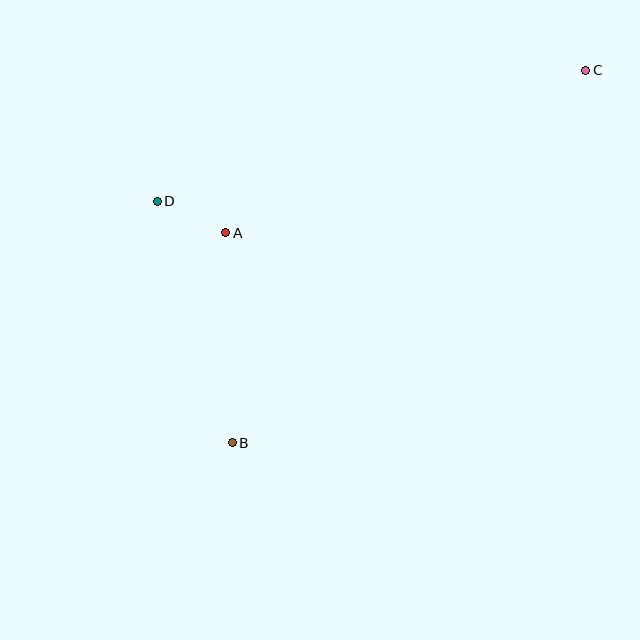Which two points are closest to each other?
Points A and D are closest to each other.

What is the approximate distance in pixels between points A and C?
The distance between A and C is approximately 395 pixels.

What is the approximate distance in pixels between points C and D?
The distance between C and D is approximately 448 pixels.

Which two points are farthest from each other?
Points B and C are farthest from each other.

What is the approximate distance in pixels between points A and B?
The distance between A and B is approximately 210 pixels.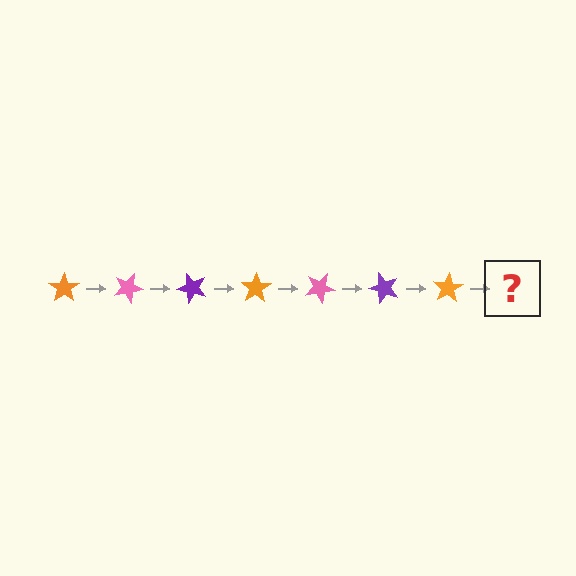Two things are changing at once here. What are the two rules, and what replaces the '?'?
The two rules are that it rotates 25 degrees each step and the color cycles through orange, pink, and purple. The '?' should be a pink star, rotated 175 degrees from the start.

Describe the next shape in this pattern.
It should be a pink star, rotated 175 degrees from the start.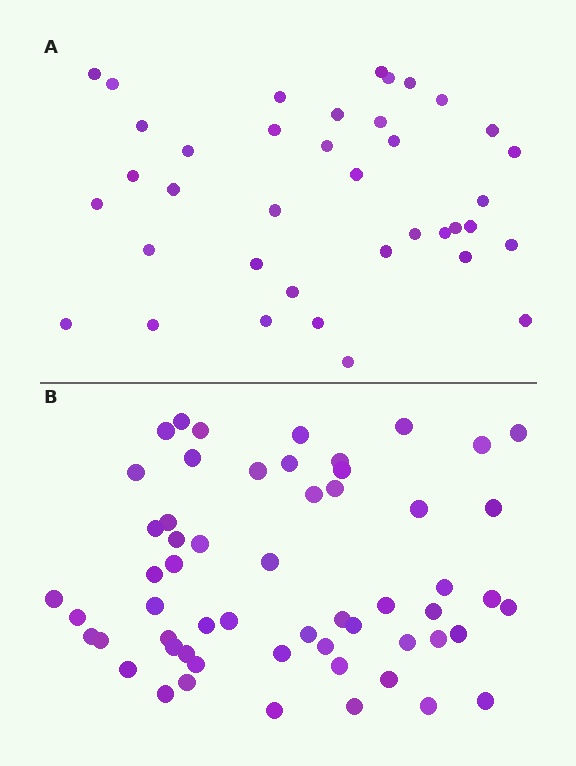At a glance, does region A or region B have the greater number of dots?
Region B (the bottom region) has more dots.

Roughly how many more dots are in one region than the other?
Region B has approximately 20 more dots than region A.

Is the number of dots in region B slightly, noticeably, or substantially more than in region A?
Region B has substantially more. The ratio is roughly 1.5 to 1.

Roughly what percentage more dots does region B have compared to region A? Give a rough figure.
About 50% more.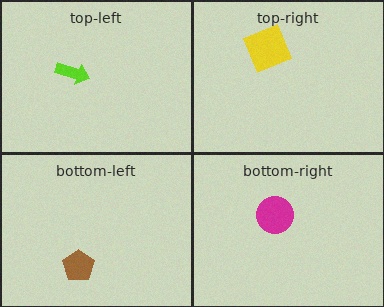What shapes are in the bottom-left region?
The brown pentagon.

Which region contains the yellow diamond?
The top-right region.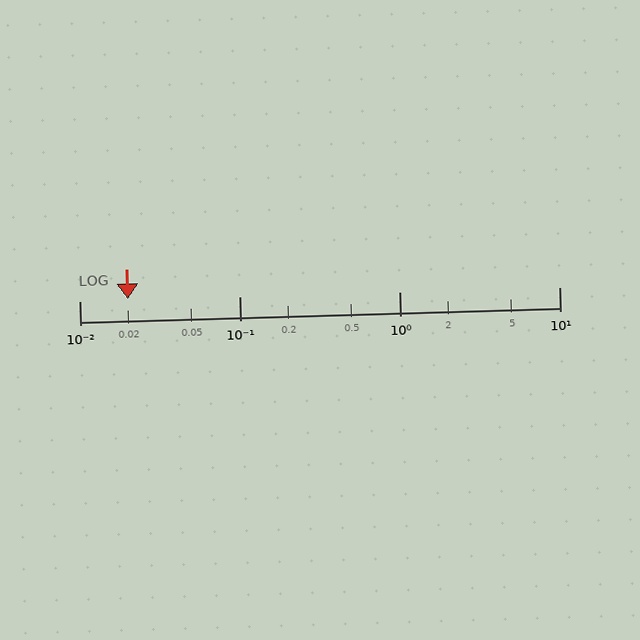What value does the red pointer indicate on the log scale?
The pointer indicates approximately 0.02.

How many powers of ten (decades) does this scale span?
The scale spans 3 decades, from 0.01 to 10.